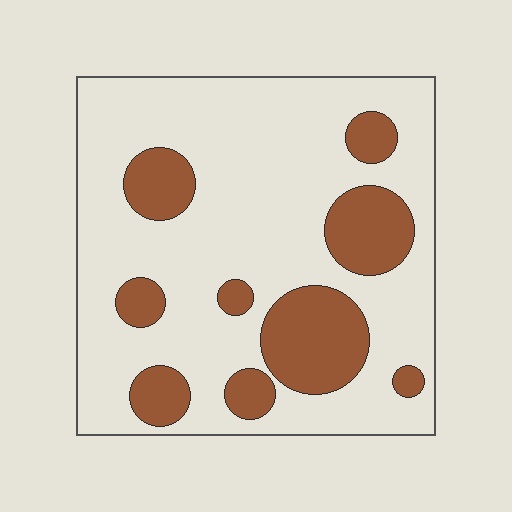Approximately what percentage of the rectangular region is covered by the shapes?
Approximately 25%.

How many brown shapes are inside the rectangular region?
9.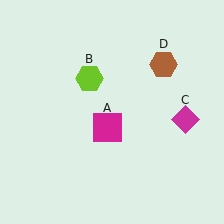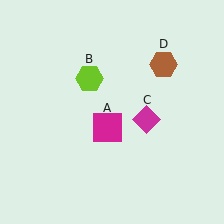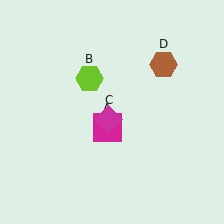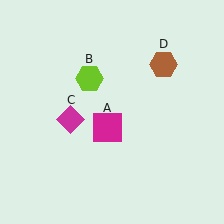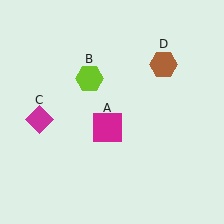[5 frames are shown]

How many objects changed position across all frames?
1 object changed position: magenta diamond (object C).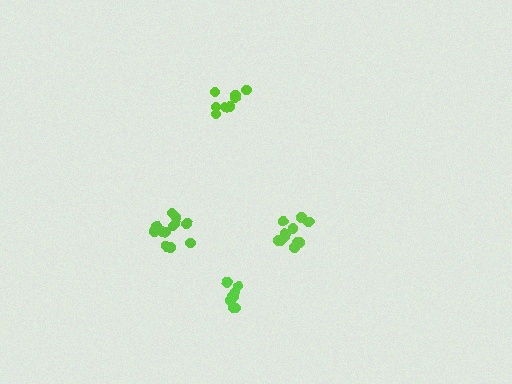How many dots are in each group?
Group 1: 11 dots, Group 2: 8 dots, Group 3: 14 dots, Group 4: 8 dots (41 total).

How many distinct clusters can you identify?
There are 4 distinct clusters.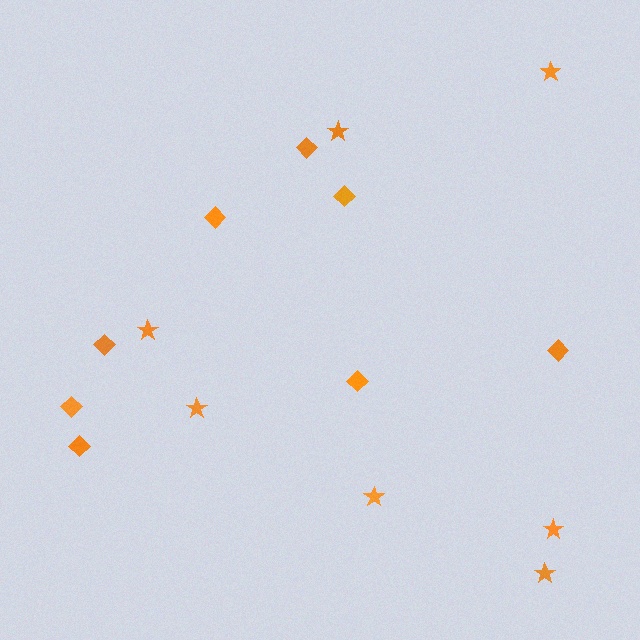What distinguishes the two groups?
There are 2 groups: one group of diamonds (8) and one group of stars (7).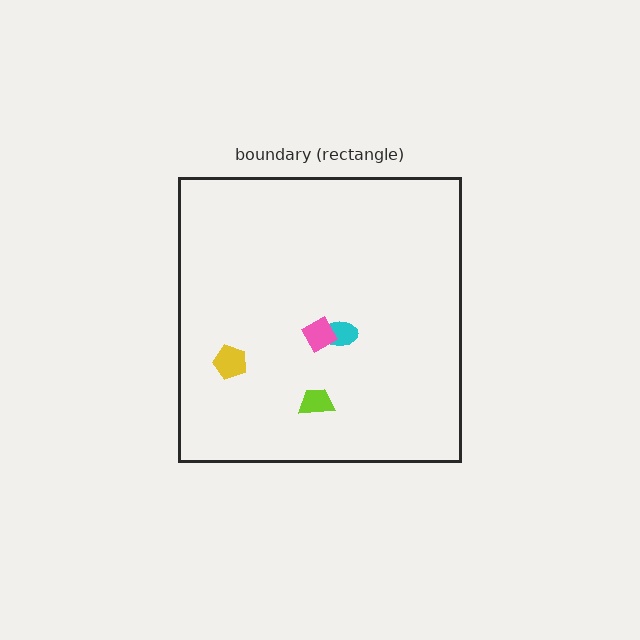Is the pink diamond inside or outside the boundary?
Inside.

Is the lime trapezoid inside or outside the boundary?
Inside.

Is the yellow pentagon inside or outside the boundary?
Inside.